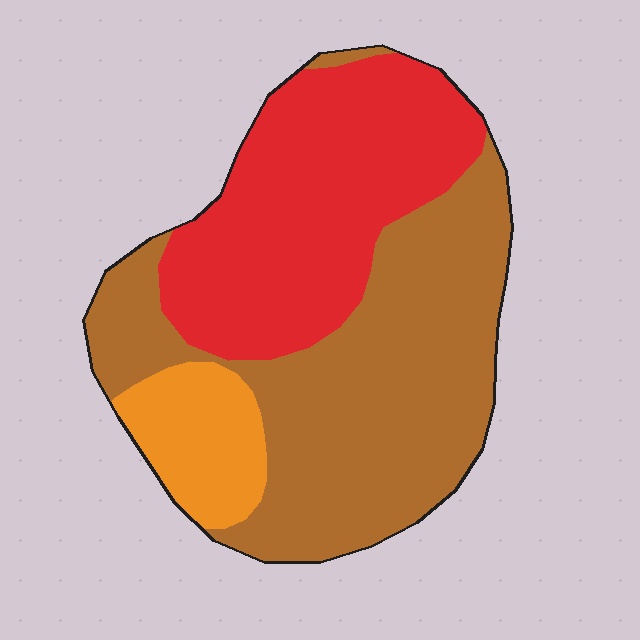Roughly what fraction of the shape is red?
Red covers 38% of the shape.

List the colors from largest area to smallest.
From largest to smallest: brown, red, orange.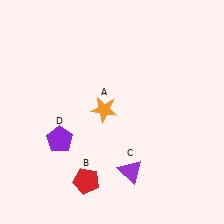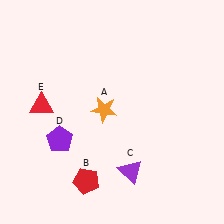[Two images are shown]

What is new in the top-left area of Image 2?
A red triangle (E) was added in the top-left area of Image 2.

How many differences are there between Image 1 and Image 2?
There is 1 difference between the two images.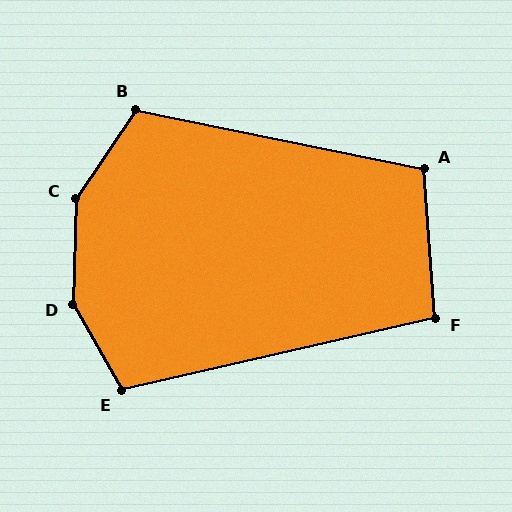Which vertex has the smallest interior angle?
F, at approximately 99 degrees.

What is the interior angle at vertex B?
Approximately 113 degrees (obtuse).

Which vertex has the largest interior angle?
D, at approximately 149 degrees.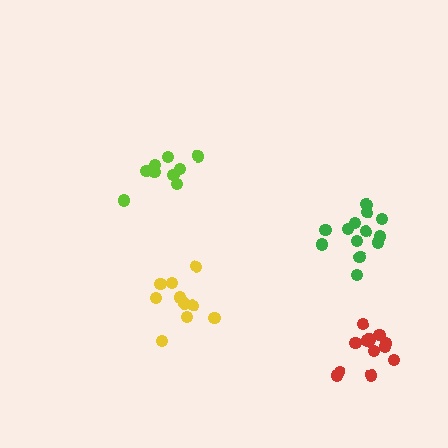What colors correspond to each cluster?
The clusters are colored: green, lime, yellow, red.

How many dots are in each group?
Group 1: 13 dots, Group 2: 9 dots, Group 3: 10 dots, Group 4: 12 dots (44 total).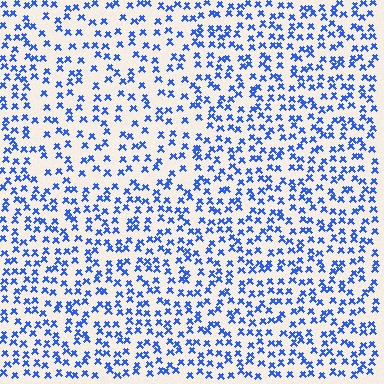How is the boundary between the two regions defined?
The boundary is defined by a change in element density (approximately 1.5x ratio). All elements are the same color, size, and shape.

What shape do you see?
I see a rectangle.